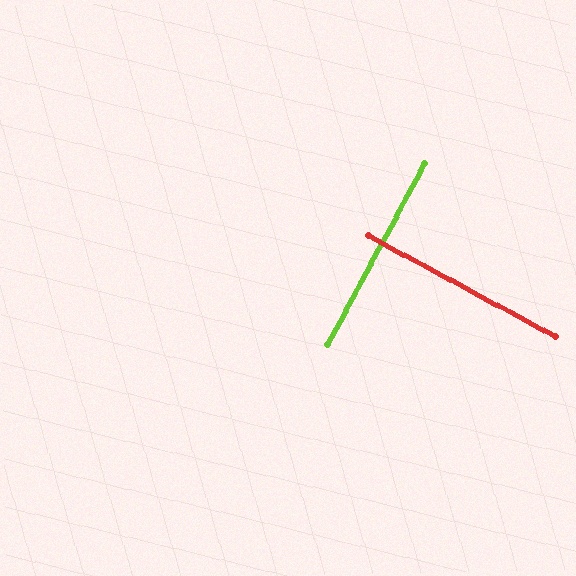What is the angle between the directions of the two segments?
Approximately 90 degrees.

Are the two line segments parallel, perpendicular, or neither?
Perpendicular — they meet at approximately 90°.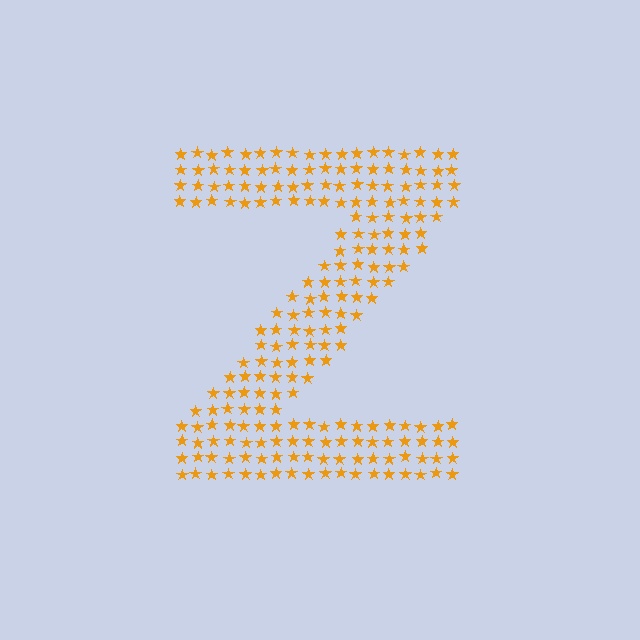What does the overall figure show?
The overall figure shows the letter Z.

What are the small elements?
The small elements are stars.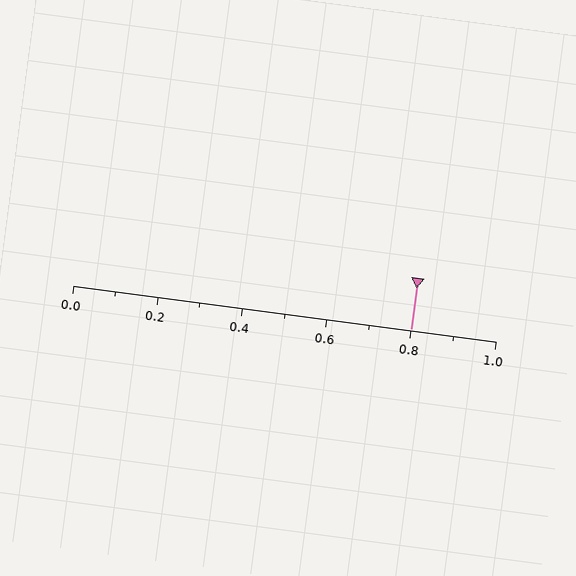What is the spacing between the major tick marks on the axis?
The major ticks are spaced 0.2 apart.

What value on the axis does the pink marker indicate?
The marker indicates approximately 0.8.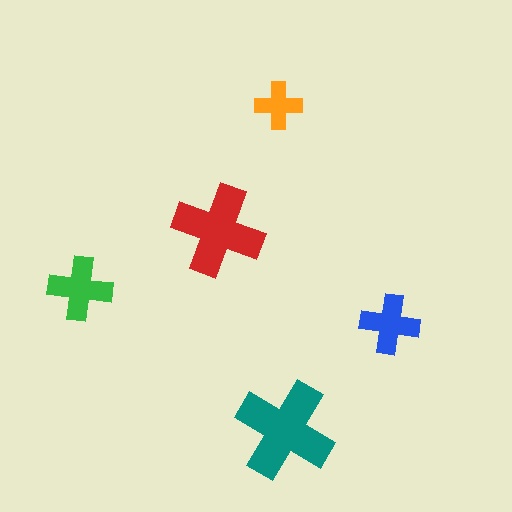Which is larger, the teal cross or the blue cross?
The teal one.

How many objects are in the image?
There are 5 objects in the image.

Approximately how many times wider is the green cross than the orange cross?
About 1.5 times wider.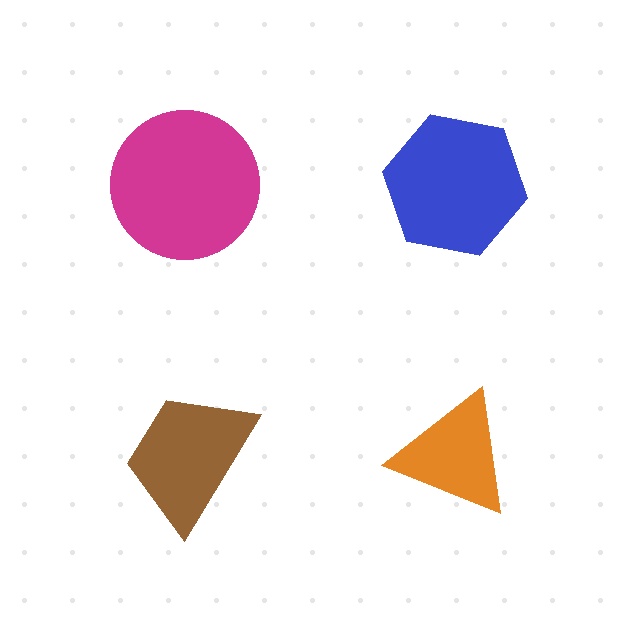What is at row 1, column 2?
A blue hexagon.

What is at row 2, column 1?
A brown trapezoid.